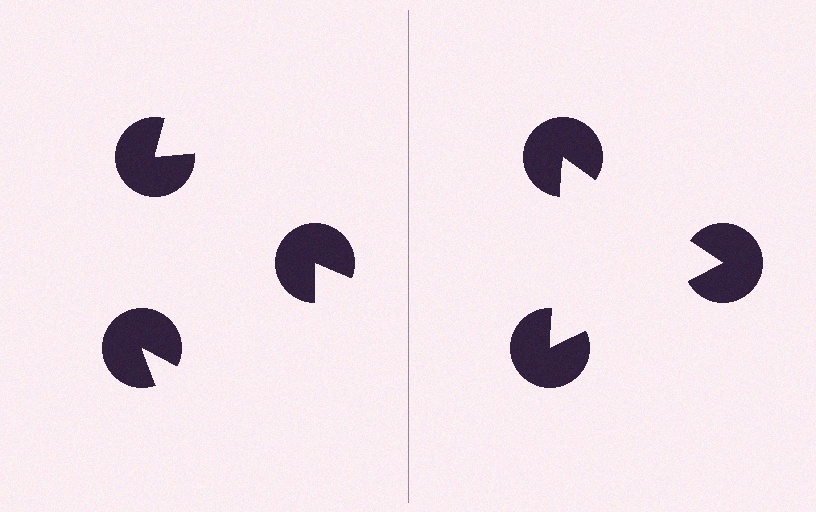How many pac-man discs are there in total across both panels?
6 — 3 on each side.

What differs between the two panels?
The pac-man discs are positioned identically on both sides; only the wedge orientations differ. On the right they align to a triangle; on the left they are misaligned.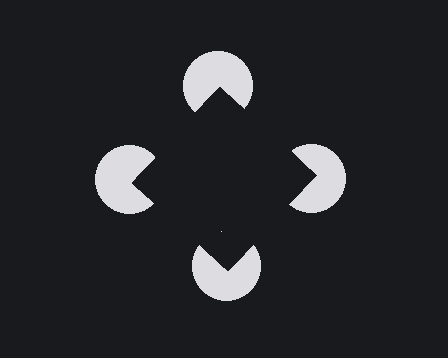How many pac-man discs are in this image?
There are 4 — one at each vertex of the illusory square.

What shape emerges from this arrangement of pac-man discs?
An illusory square — its edges are inferred from the aligned wedge cuts in the pac-man discs, not physically drawn.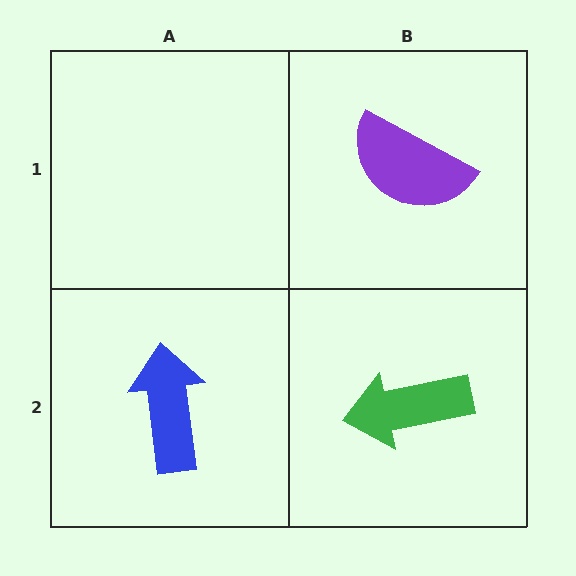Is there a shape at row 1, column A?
No, that cell is empty.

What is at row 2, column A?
A blue arrow.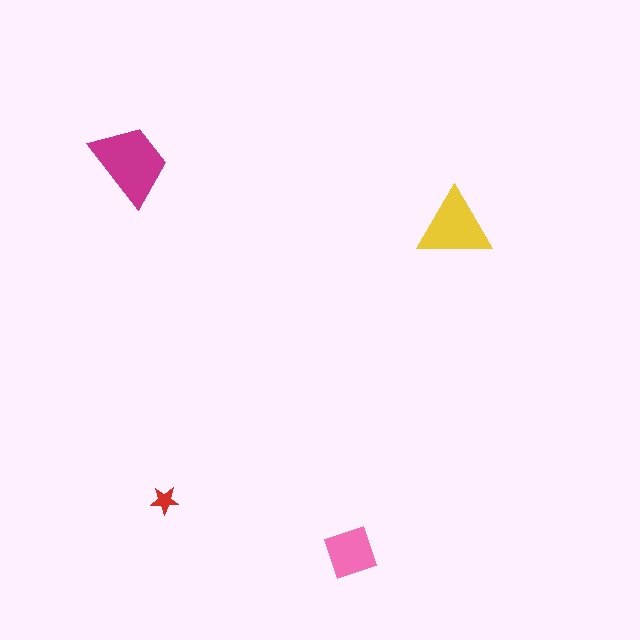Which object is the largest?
The magenta trapezoid.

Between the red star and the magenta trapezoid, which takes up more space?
The magenta trapezoid.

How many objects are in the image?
There are 4 objects in the image.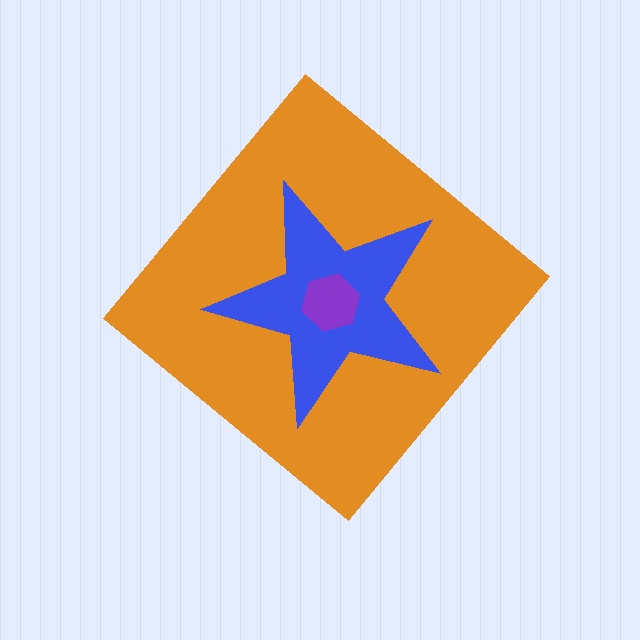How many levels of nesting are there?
3.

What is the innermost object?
The purple hexagon.